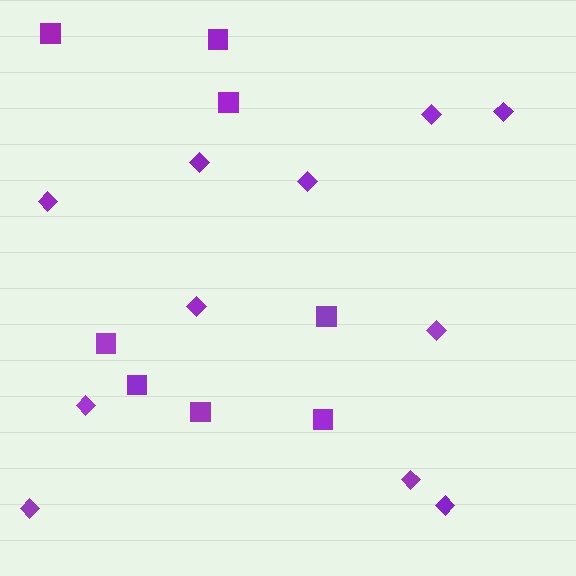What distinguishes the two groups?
There are 2 groups: one group of squares (8) and one group of diamonds (11).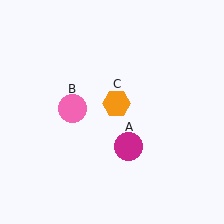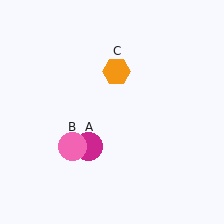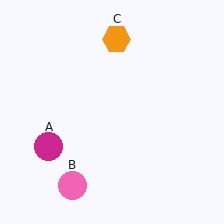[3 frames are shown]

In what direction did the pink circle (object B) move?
The pink circle (object B) moved down.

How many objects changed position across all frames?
3 objects changed position: magenta circle (object A), pink circle (object B), orange hexagon (object C).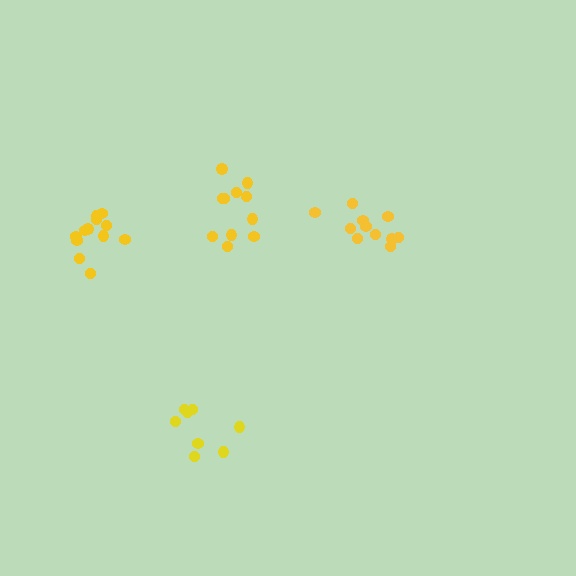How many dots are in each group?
Group 1: 11 dots, Group 2: 11 dots, Group 3: 12 dots, Group 4: 8 dots (42 total).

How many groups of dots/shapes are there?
There are 4 groups.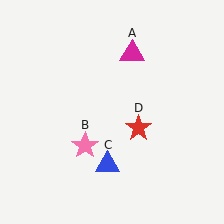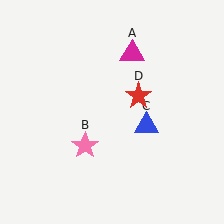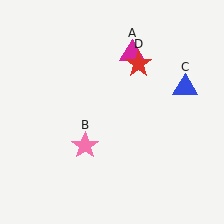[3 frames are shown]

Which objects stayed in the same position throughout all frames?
Magenta triangle (object A) and pink star (object B) remained stationary.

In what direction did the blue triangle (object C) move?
The blue triangle (object C) moved up and to the right.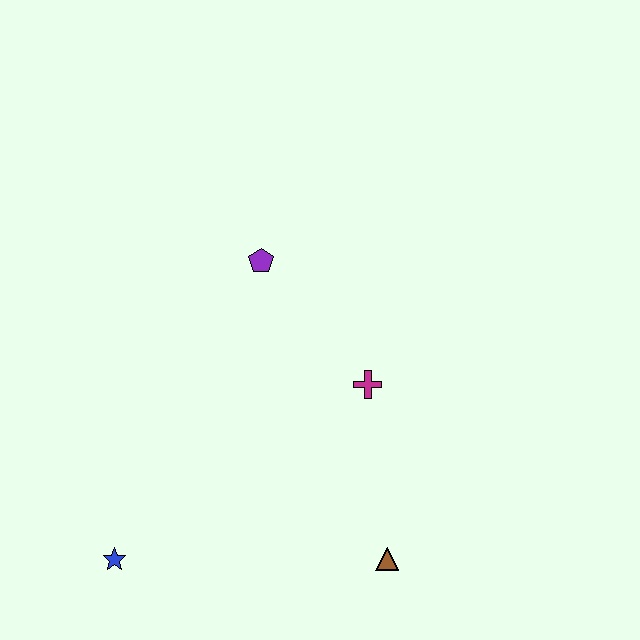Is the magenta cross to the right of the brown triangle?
No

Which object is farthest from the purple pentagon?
The blue star is farthest from the purple pentagon.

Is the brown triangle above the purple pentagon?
No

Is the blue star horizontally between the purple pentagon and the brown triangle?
No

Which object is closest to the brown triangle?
The magenta cross is closest to the brown triangle.